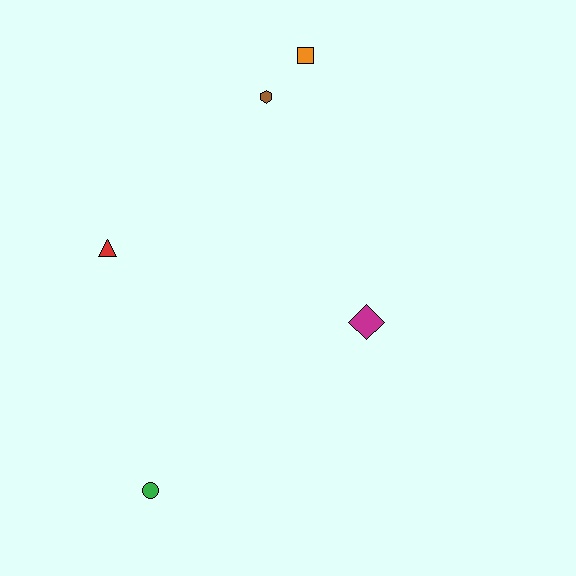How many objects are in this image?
There are 5 objects.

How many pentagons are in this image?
There are no pentagons.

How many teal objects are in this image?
There are no teal objects.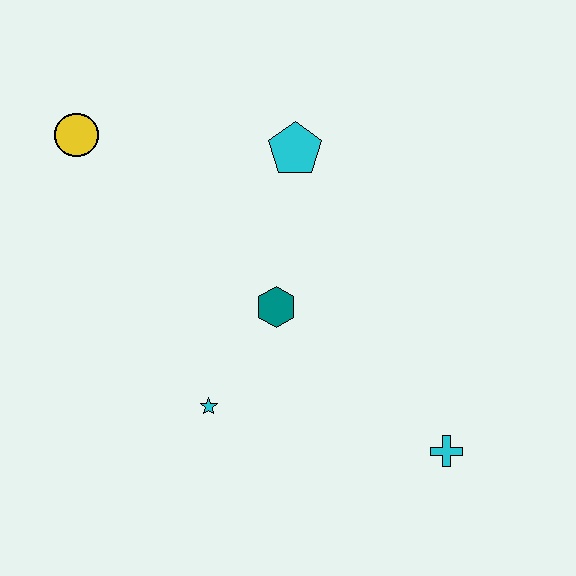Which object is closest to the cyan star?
The teal hexagon is closest to the cyan star.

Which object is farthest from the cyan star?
The yellow circle is farthest from the cyan star.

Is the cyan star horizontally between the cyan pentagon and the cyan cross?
No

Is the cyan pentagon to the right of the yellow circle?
Yes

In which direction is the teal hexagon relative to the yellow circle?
The teal hexagon is to the right of the yellow circle.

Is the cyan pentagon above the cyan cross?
Yes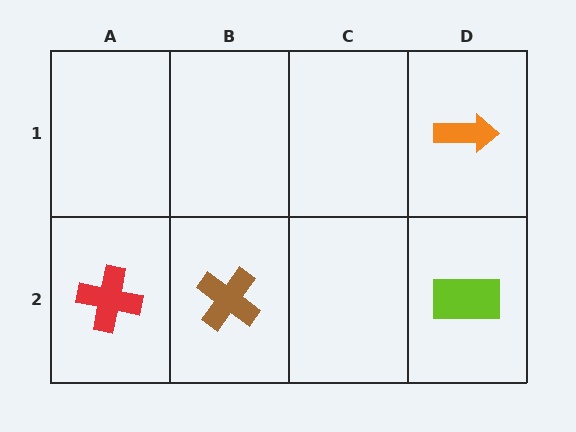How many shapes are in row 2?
3 shapes.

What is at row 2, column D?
A lime rectangle.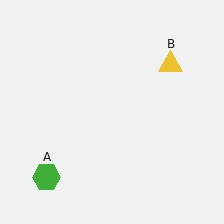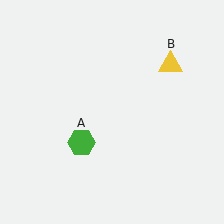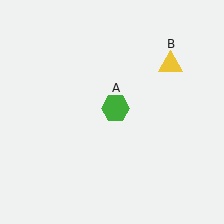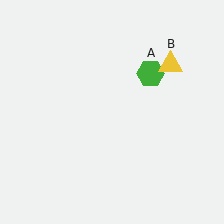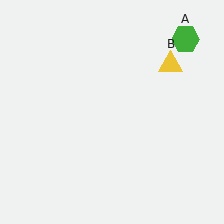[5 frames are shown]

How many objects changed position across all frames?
1 object changed position: green hexagon (object A).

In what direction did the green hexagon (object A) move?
The green hexagon (object A) moved up and to the right.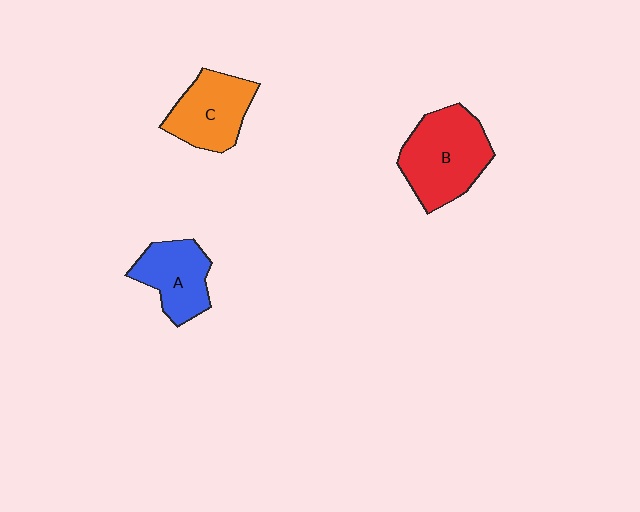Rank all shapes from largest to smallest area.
From largest to smallest: B (red), C (orange), A (blue).